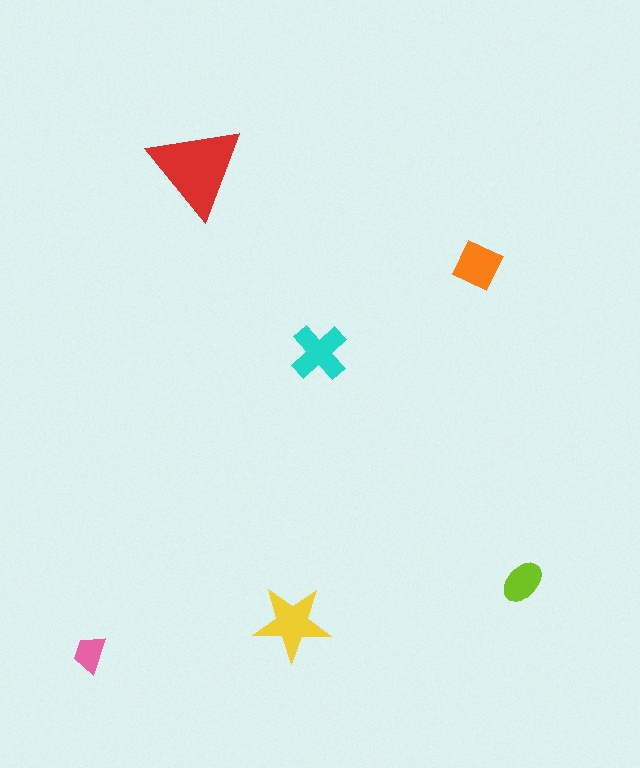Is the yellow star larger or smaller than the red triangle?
Smaller.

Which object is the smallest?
The pink trapezoid.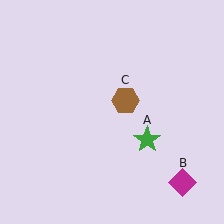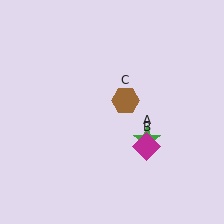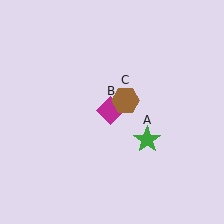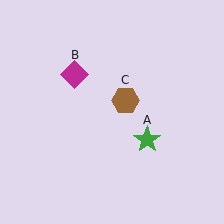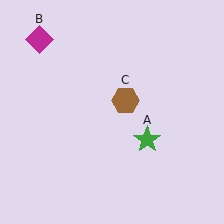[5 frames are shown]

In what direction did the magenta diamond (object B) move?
The magenta diamond (object B) moved up and to the left.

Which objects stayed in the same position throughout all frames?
Green star (object A) and brown hexagon (object C) remained stationary.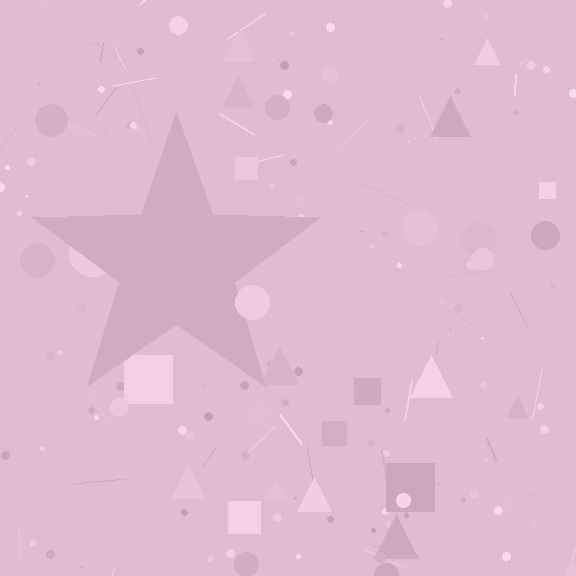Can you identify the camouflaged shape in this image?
The camouflaged shape is a star.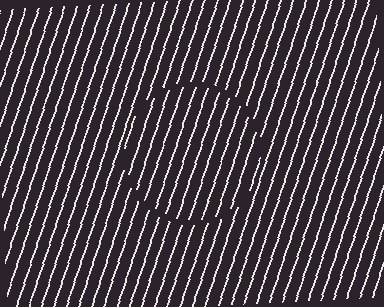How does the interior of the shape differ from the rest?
The interior of the shape contains the same grating, shifted by half a period — the contour is defined by the phase discontinuity where line-ends from the inner and outer gratings abut.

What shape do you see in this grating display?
An illusory circle. The interior of the shape contains the same grating, shifted by half a period — the contour is defined by the phase discontinuity where line-ends from the inner and outer gratings abut.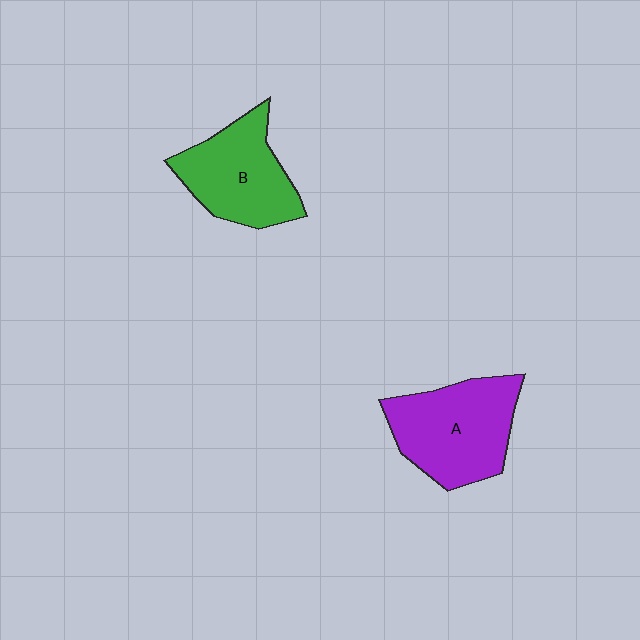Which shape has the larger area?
Shape A (purple).